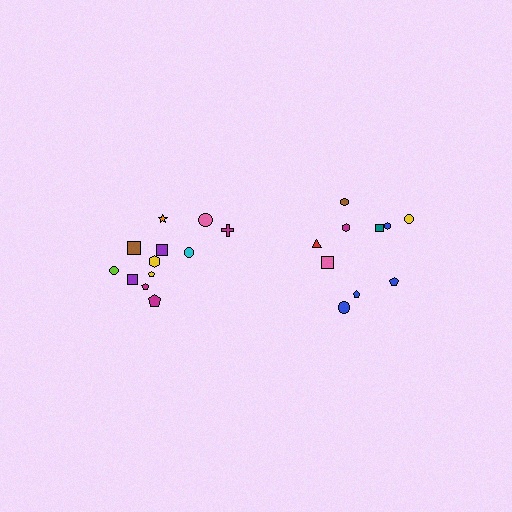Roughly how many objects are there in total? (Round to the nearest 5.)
Roughly 20 objects in total.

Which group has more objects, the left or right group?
The left group.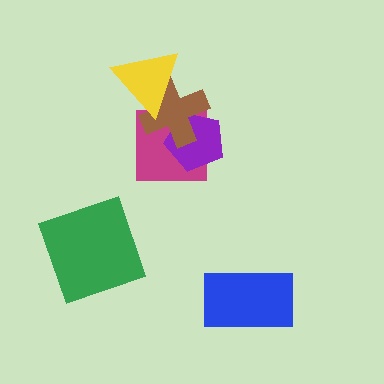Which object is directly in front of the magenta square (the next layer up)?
The purple pentagon is directly in front of the magenta square.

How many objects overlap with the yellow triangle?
1 object overlaps with the yellow triangle.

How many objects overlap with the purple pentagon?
2 objects overlap with the purple pentagon.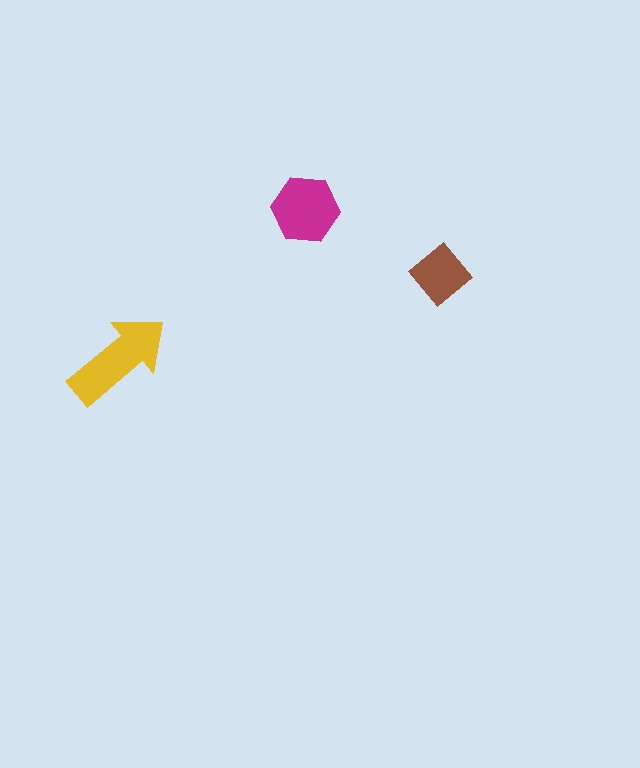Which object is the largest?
The yellow arrow.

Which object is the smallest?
The brown diamond.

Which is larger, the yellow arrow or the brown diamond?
The yellow arrow.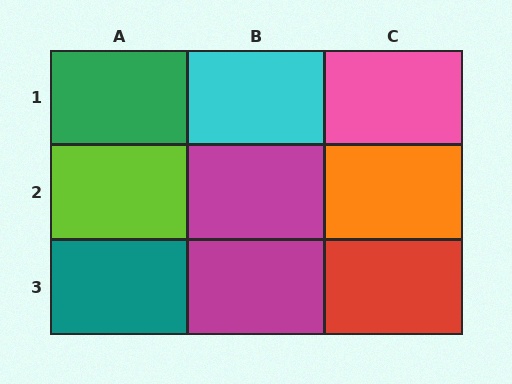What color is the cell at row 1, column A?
Green.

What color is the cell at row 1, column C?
Pink.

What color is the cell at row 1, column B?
Cyan.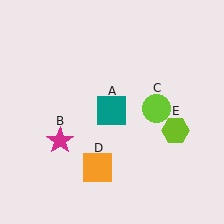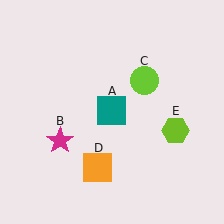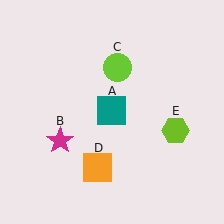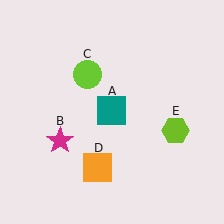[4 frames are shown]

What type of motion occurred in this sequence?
The lime circle (object C) rotated counterclockwise around the center of the scene.